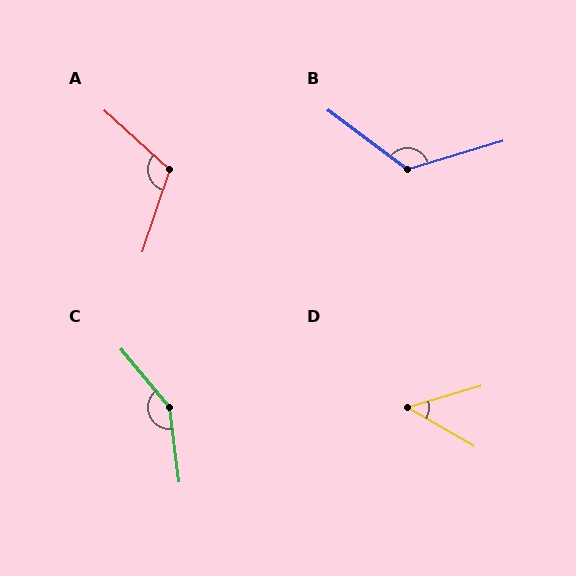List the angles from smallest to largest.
D (46°), A (113°), B (127°), C (148°).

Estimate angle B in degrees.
Approximately 127 degrees.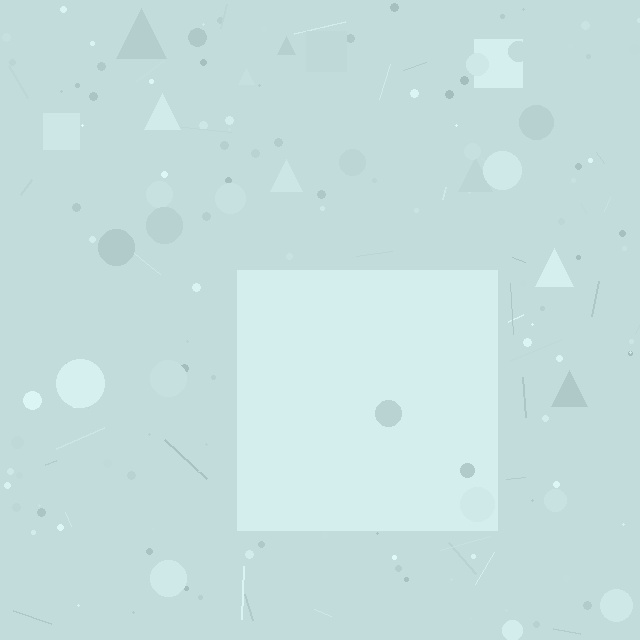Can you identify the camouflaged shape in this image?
The camouflaged shape is a square.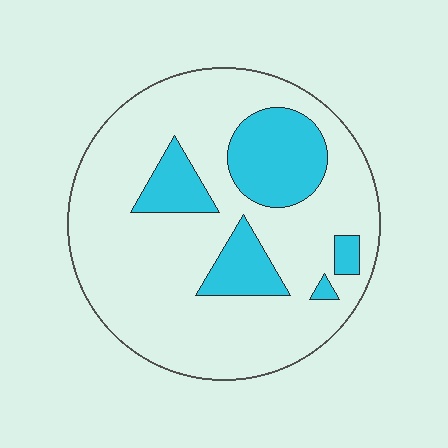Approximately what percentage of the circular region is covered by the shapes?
Approximately 20%.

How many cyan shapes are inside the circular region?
5.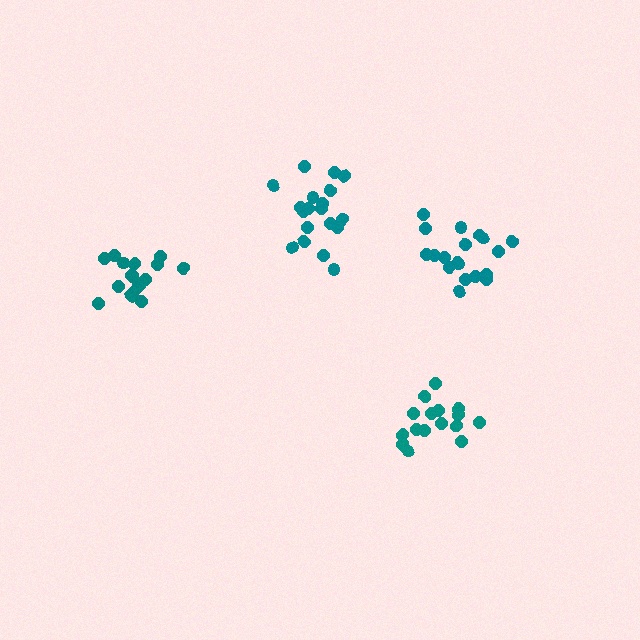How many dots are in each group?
Group 1: 19 dots, Group 2: 19 dots, Group 3: 18 dots, Group 4: 16 dots (72 total).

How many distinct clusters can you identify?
There are 4 distinct clusters.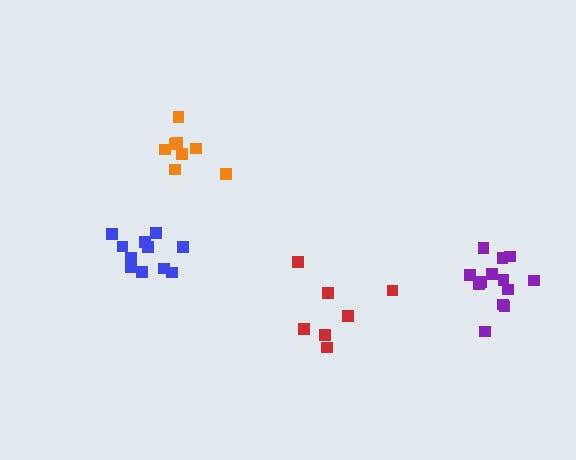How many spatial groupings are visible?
There are 4 spatial groupings.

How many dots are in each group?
Group 1: 7 dots, Group 2: 8 dots, Group 3: 13 dots, Group 4: 11 dots (39 total).